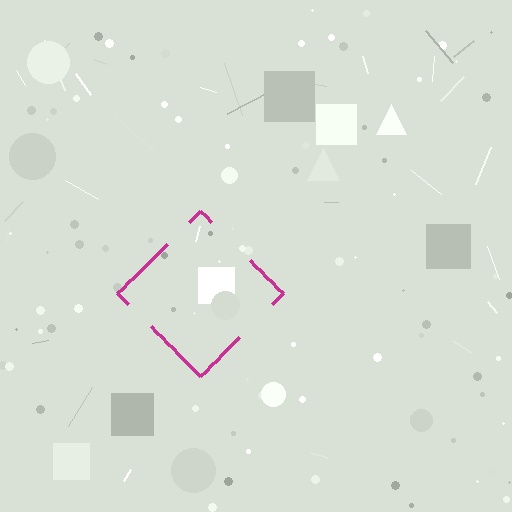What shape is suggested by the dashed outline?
The dashed outline suggests a diamond.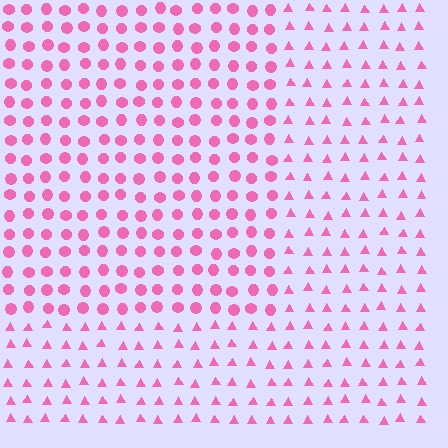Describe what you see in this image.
The image is filled with small pink elements arranged in a uniform grid. A rectangle-shaped region contains circles, while the surrounding area contains triangles. The boundary is defined purely by the change in element shape.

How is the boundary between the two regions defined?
The boundary is defined by a change in element shape: circles inside vs. triangles outside. All elements share the same color and spacing.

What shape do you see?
I see a rectangle.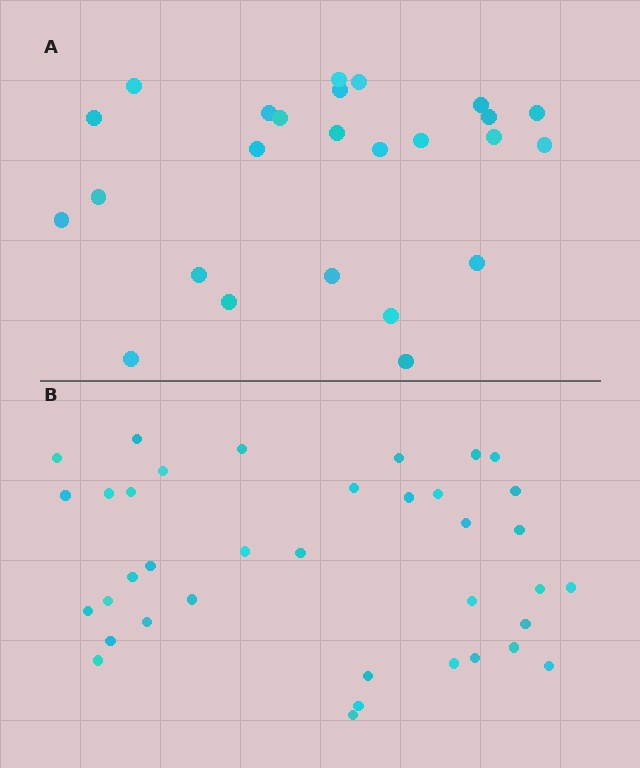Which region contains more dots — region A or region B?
Region B (the bottom region) has more dots.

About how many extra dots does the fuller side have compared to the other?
Region B has roughly 12 or so more dots than region A.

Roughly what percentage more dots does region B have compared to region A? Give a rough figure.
About 50% more.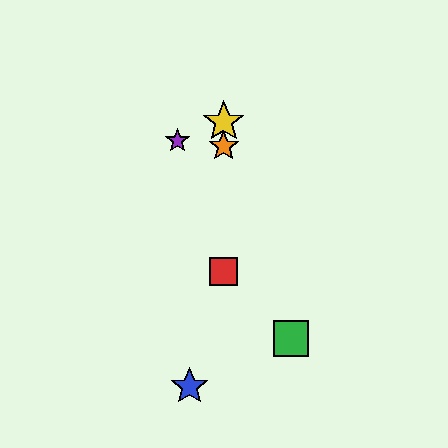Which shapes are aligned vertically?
The red square, the yellow star, the orange star are aligned vertically.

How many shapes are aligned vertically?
3 shapes (the red square, the yellow star, the orange star) are aligned vertically.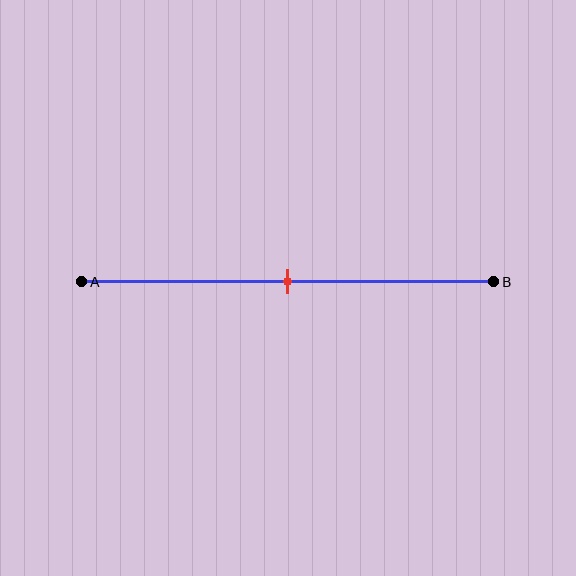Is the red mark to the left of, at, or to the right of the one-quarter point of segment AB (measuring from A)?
The red mark is to the right of the one-quarter point of segment AB.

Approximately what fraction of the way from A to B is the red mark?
The red mark is approximately 50% of the way from A to B.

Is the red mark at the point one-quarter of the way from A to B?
No, the mark is at about 50% from A, not at the 25% one-quarter point.